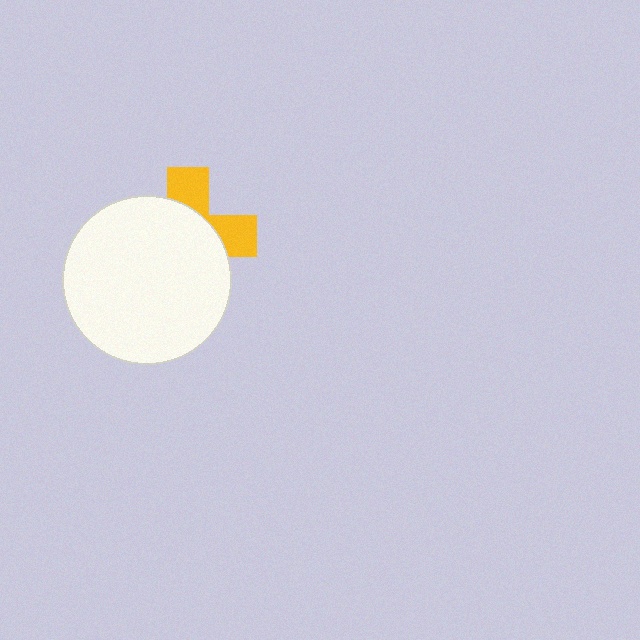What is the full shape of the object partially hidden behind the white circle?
The partially hidden object is a yellow cross.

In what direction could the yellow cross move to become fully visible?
The yellow cross could move toward the upper-right. That would shift it out from behind the white circle entirely.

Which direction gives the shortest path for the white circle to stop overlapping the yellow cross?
Moving toward the lower-left gives the shortest separation.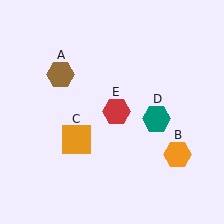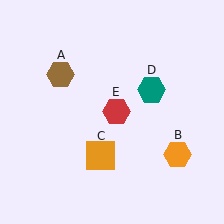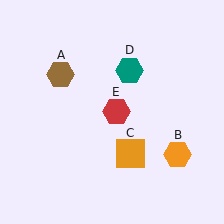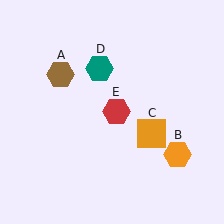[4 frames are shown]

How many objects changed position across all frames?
2 objects changed position: orange square (object C), teal hexagon (object D).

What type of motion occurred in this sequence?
The orange square (object C), teal hexagon (object D) rotated counterclockwise around the center of the scene.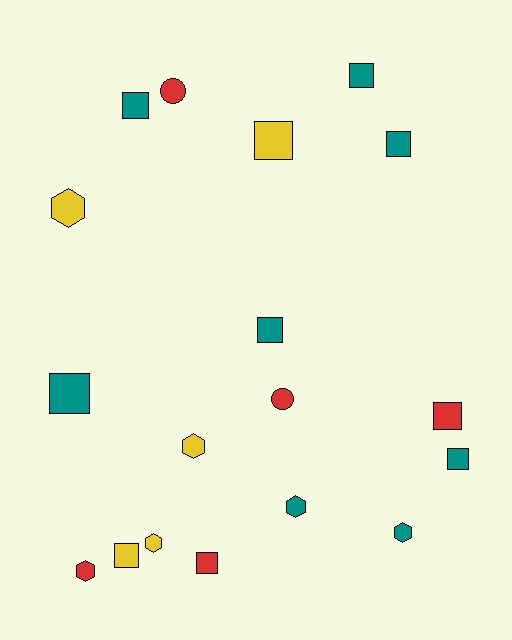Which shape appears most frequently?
Square, with 10 objects.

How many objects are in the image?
There are 18 objects.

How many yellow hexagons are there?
There are 3 yellow hexagons.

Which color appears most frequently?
Teal, with 8 objects.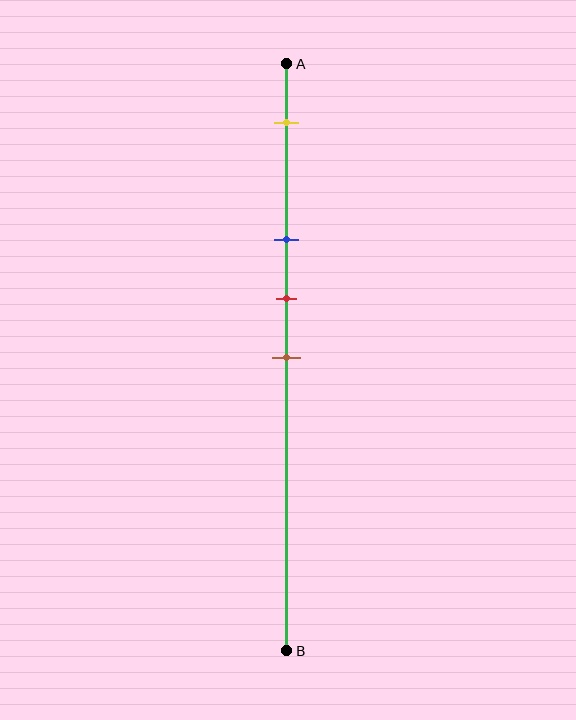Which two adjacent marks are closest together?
The red and brown marks are the closest adjacent pair.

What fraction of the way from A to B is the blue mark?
The blue mark is approximately 30% (0.3) of the way from A to B.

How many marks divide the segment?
There are 4 marks dividing the segment.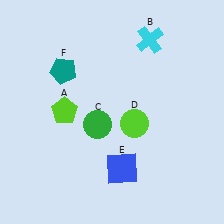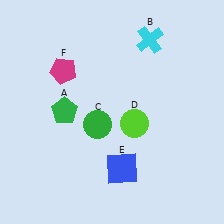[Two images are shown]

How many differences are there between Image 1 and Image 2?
There are 2 differences between the two images.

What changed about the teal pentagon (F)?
In Image 1, F is teal. In Image 2, it changed to magenta.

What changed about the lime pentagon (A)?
In Image 1, A is lime. In Image 2, it changed to green.